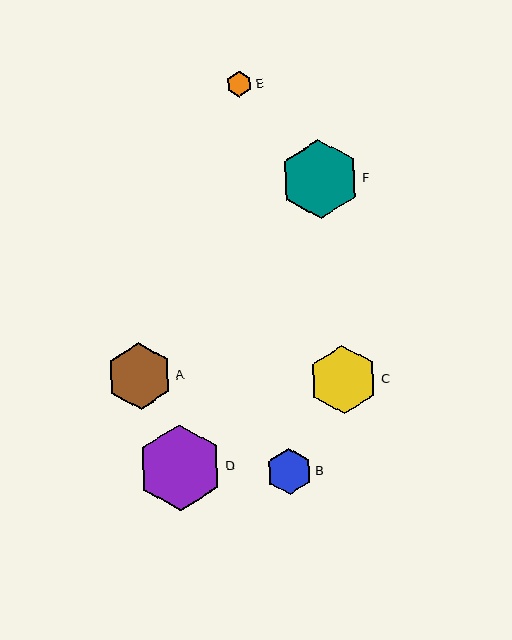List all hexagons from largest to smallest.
From largest to smallest: D, F, C, A, B, E.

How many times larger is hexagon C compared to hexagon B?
Hexagon C is approximately 1.5 times the size of hexagon B.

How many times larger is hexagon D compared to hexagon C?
Hexagon D is approximately 1.2 times the size of hexagon C.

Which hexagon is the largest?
Hexagon D is the largest with a size of approximately 85 pixels.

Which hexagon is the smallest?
Hexagon E is the smallest with a size of approximately 25 pixels.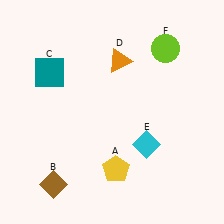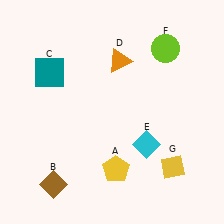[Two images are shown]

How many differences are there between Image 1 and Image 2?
There is 1 difference between the two images.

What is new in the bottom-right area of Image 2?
A yellow diamond (G) was added in the bottom-right area of Image 2.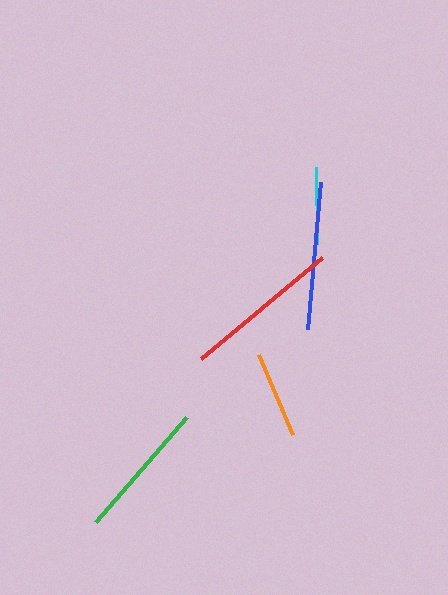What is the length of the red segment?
The red segment is approximately 158 pixels long.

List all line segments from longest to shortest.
From longest to shortest: red, blue, green, orange, cyan.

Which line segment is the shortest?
The cyan line is the shortest at approximately 77 pixels.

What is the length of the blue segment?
The blue segment is approximately 148 pixels long.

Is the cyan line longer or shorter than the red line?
The red line is longer than the cyan line.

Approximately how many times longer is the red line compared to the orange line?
The red line is approximately 1.8 times the length of the orange line.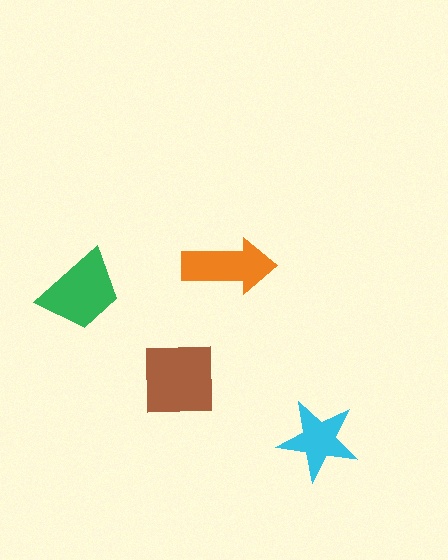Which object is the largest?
The brown square.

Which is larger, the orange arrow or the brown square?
The brown square.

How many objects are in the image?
There are 4 objects in the image.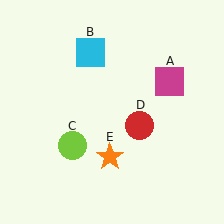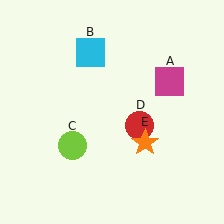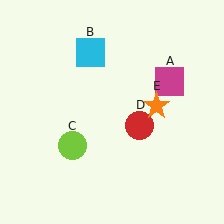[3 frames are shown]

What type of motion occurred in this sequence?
The orange star (object E) rotated counterclockwise around the center of the scene.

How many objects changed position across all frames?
1 object changed position: orange star (object E).